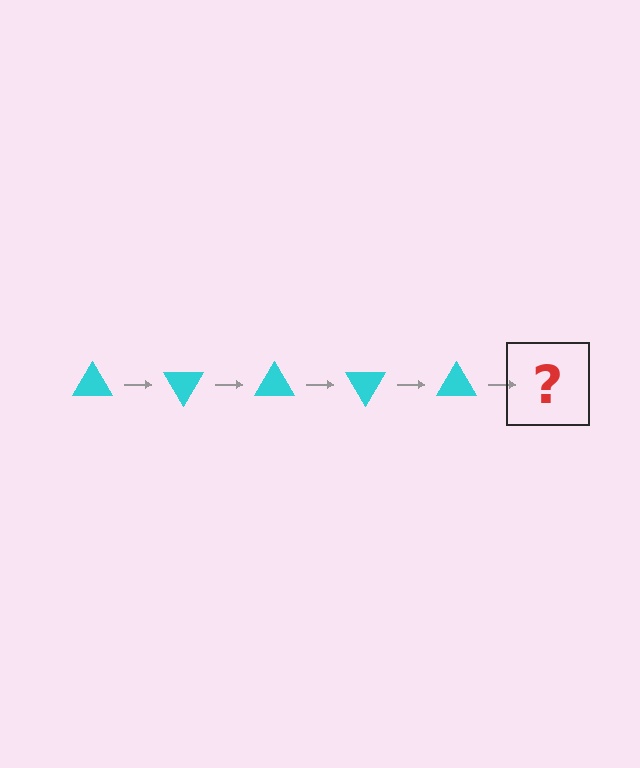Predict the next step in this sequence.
The next step is a cyan triangle rotated 300 degrees.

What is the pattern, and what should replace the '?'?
The pattern is that the triangle rotates 60 degrees each step. The '?' should be a cyan triangle rotated 300 degrees.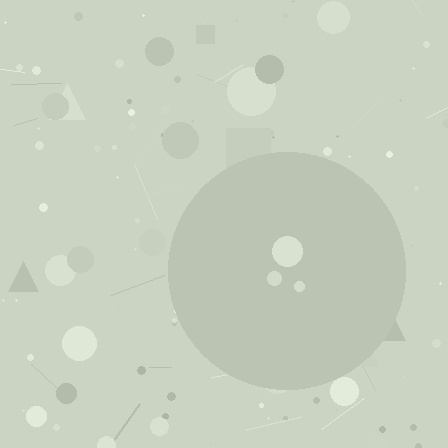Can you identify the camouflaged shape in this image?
The camouflaged shape is a circle.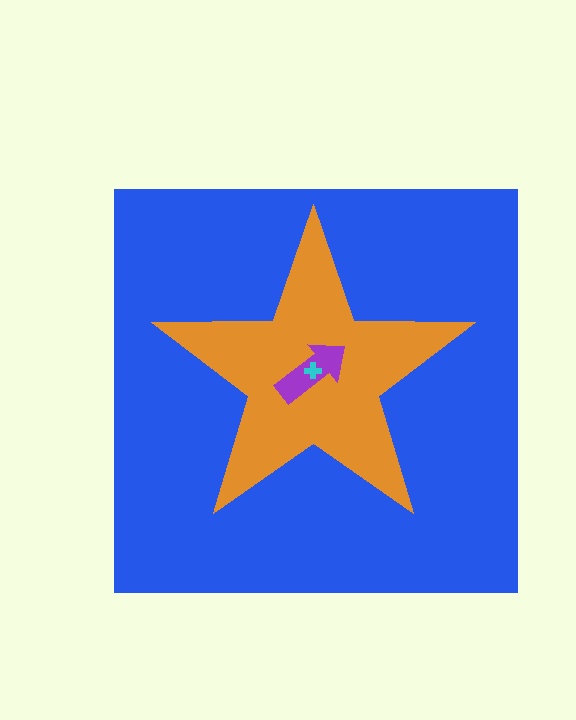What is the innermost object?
The cyan cross.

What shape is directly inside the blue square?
The orange star.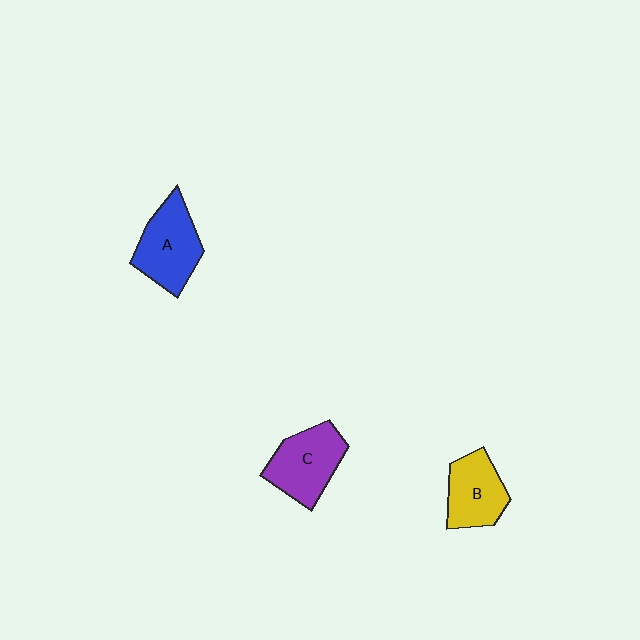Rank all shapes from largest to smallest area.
From largest to smallest: A (blue), C (purple), B (yellow).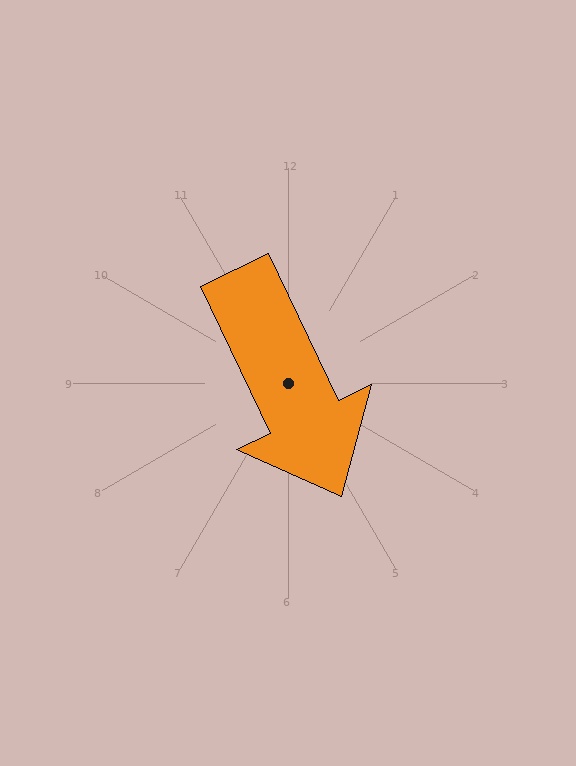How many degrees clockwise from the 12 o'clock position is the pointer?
Approximately 155 degrees.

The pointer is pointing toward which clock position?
Roughly 5 o'clock.